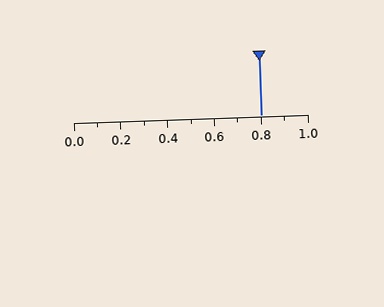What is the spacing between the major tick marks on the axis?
The major ticks are spaced 0.2 apart.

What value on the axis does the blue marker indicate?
The marker indicates approximately 0.8.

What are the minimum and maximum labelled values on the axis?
The axis runs from 0.0 to 1.0.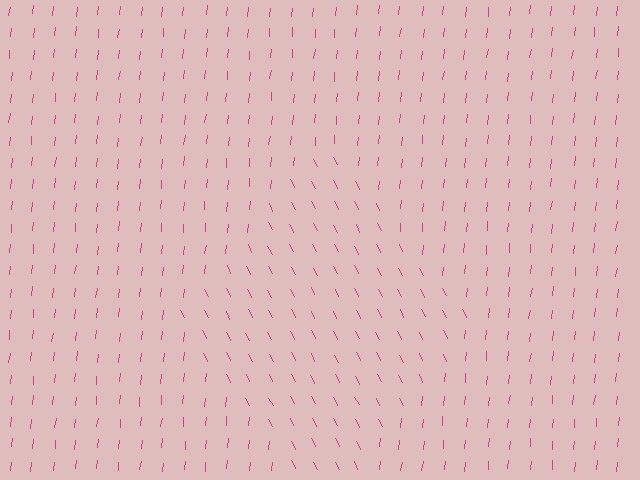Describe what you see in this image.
The image is filled with small magenta line segments. A diamond region in the image has lines oriented differently from the surrounding lines, creating a visible texture boundary.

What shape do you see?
I see a diamond.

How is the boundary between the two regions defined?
The boundary is defined purely by a change in line orientation (approximately 33 degrees difference). All lines are the same color and thickness.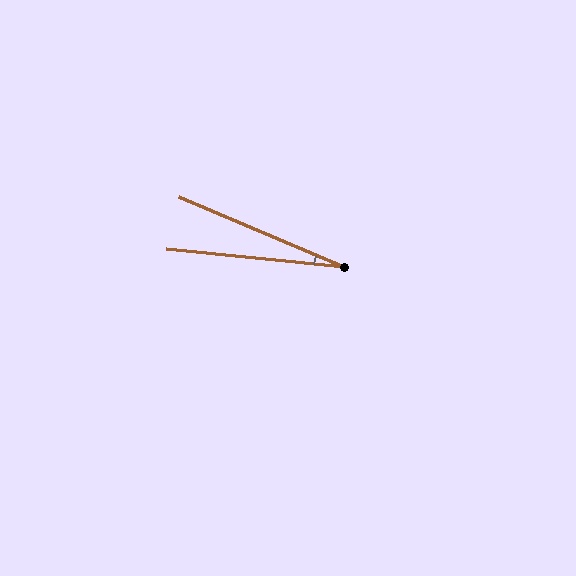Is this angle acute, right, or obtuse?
It is acute.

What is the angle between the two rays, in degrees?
Approximately 17 degrees.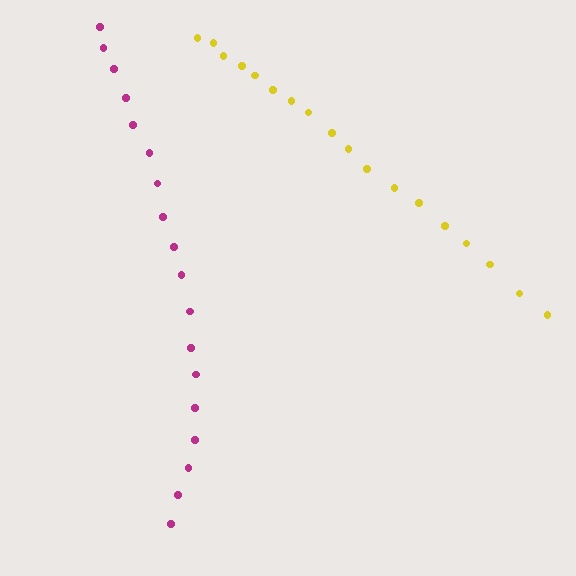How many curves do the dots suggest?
There are 2 distinct paths.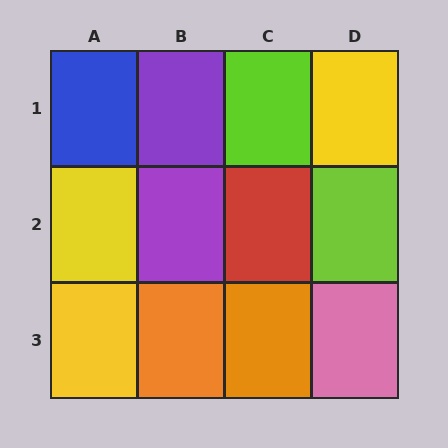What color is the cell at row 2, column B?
Purple.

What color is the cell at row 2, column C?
Red.